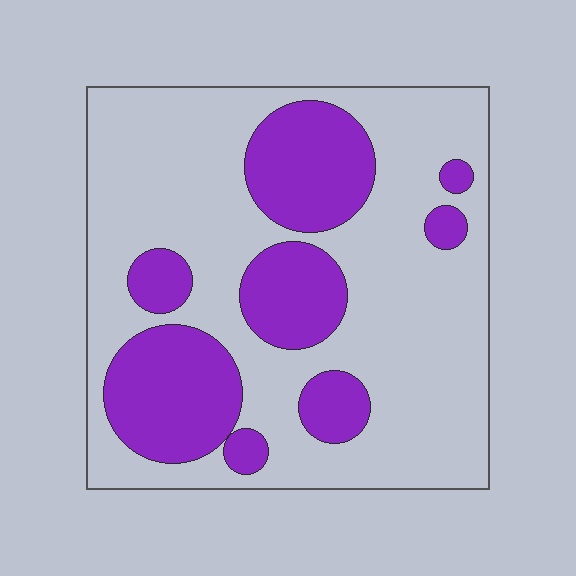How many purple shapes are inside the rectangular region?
8.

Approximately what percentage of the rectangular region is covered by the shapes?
Approximately 30%.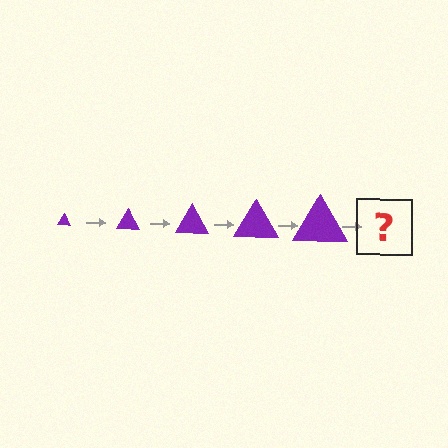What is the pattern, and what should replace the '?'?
The pattern is that the triangle gets progressively larger each step. The '?' should be a purple triangle, larger than the previous one.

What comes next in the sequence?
The next element should be a purple triangle, larger than the previous one.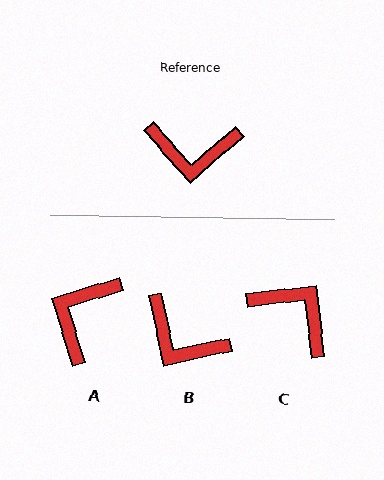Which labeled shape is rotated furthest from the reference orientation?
C, about 145 degrees away.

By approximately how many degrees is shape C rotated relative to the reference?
Approximately 145 degrees counter-clockwise.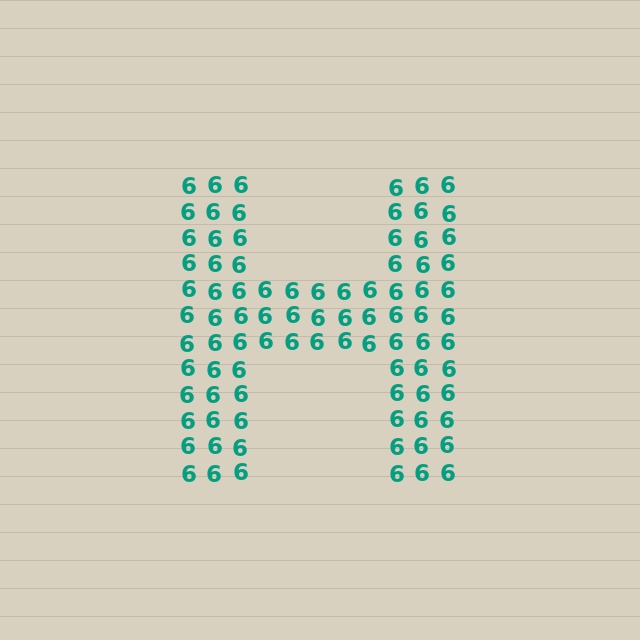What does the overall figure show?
The overall figure shows the letter H.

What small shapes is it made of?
It is made of small digit 6's.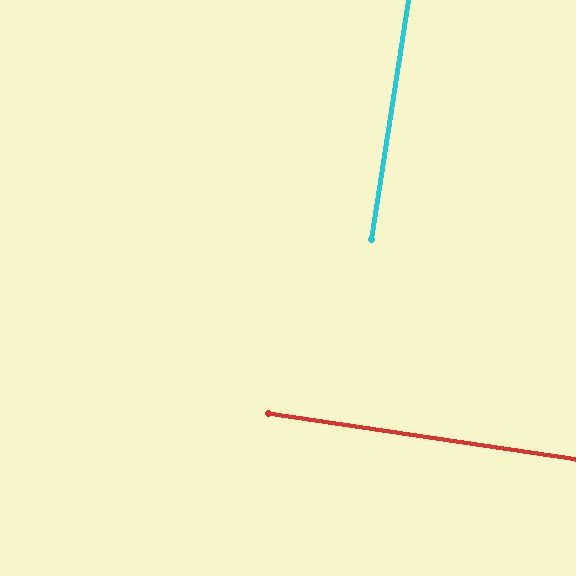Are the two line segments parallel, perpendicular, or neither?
Perpendicular — they meet at approximately 90°.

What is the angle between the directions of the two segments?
Approximately 90 degrees.